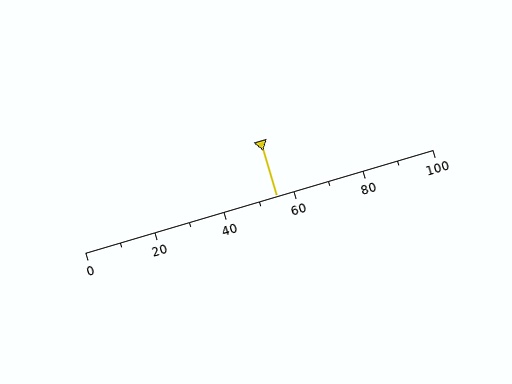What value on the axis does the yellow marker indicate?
The marker indicates approximately 55.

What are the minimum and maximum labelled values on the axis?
The axis runs from 0 to 100.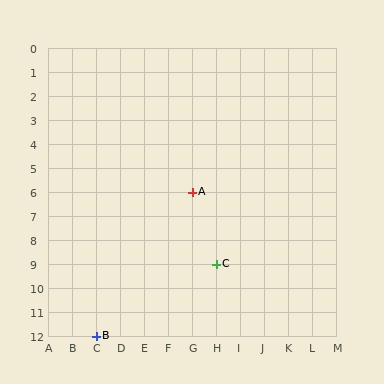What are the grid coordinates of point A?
Point A is at grid coordinates (G, 6).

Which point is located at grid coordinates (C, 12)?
Point B is at (C, 12).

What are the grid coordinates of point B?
Point B is at grid coordinates (C, 12).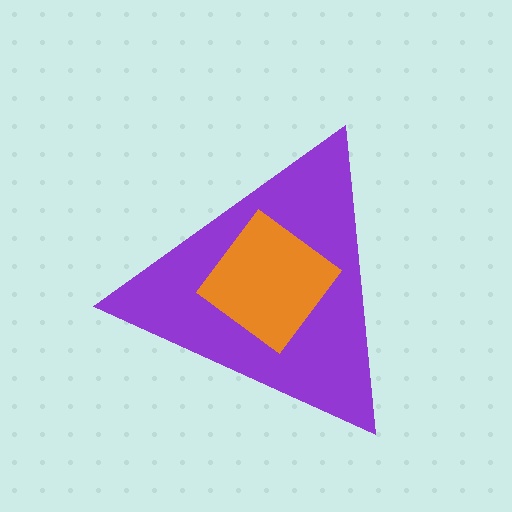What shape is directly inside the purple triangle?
The orange diamond.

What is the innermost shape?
The orange diamond.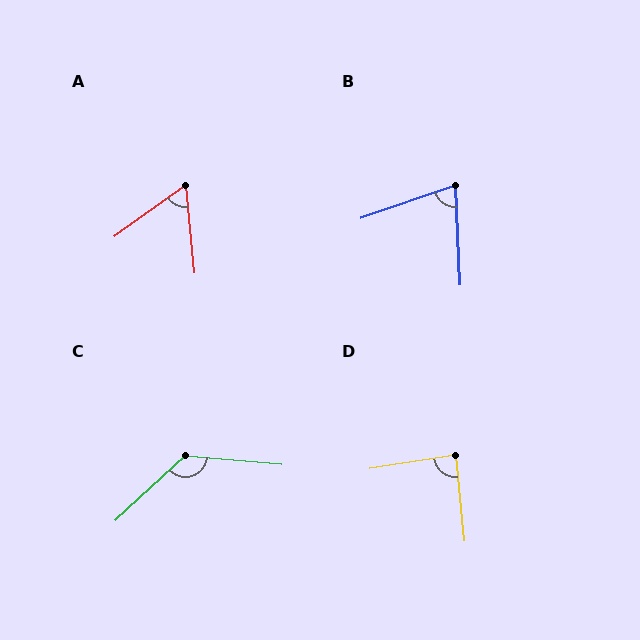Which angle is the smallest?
A, at approximately 60 degrees.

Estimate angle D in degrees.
Approximately 86 degrees.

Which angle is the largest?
C, at approximately 132 degrees.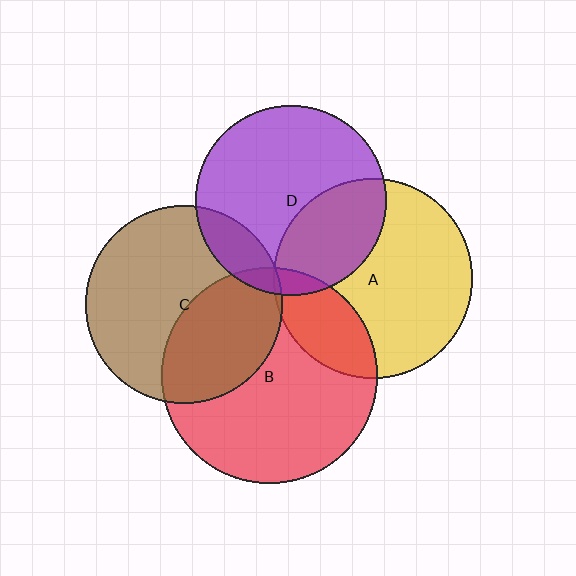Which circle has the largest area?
Circle B (red).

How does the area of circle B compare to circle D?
Approximately 1.3 times.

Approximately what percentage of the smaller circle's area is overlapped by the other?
Approximately 20%.